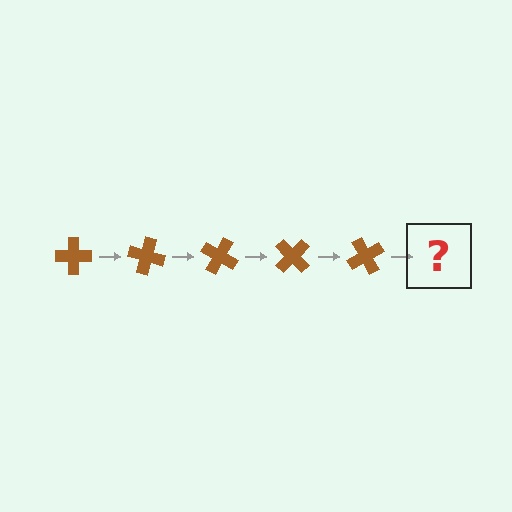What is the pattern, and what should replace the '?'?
The pattern is that the cross rotates 15 degrees each step. The '?' should be a brown cross rotated 75 degrees.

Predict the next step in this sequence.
The next step is a brown cross rotated 75 degrees.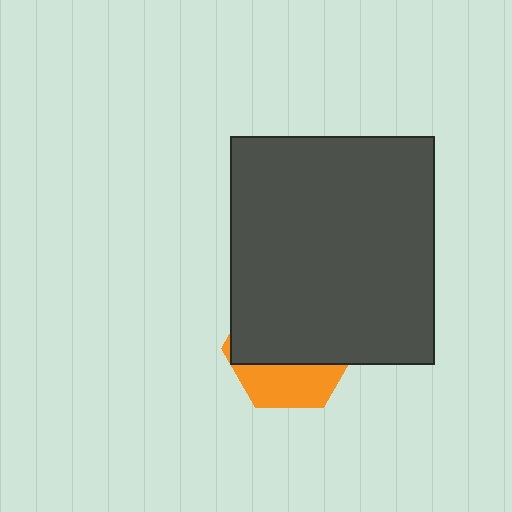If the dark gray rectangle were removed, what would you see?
You would see the complete orange hexagon.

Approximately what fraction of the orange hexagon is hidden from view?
Roughly 67% of the orange hexagon is hidden behind the dark gray rectangle.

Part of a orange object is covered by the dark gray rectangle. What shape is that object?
It is a hexagon.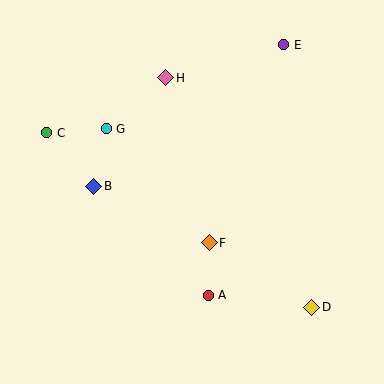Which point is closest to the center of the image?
Point F at (209, 243) is closest to the center.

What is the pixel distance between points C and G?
The distance between C and G is 60 pixels.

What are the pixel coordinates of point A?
Point A is at (208, 295).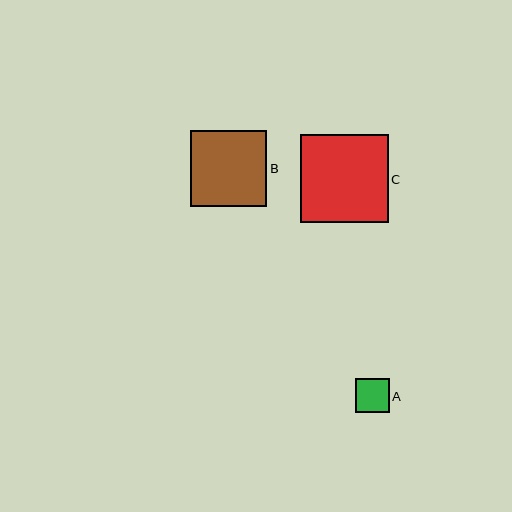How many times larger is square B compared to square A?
Square B is approximately 2.2 times the size of square A.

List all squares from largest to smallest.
From largest to smallest: C, B, A.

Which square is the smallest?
Square A is the smallest with a size of approximately 34 pixels.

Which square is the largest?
Square C is the largest with a size of approximately 88 pixels.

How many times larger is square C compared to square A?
Square C is approximately 2.6 times the size of square A.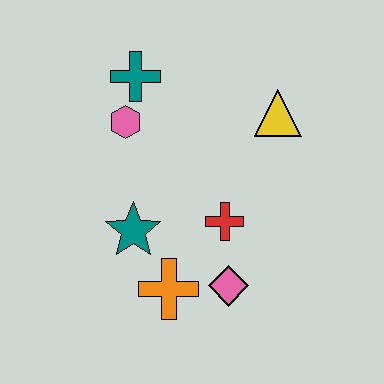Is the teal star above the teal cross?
No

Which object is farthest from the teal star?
The yellow triangle is farthest from the teal star.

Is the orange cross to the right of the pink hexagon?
Yes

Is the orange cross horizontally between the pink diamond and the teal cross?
Yes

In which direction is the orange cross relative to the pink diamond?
The orange cross is to the left of the pink diamond.